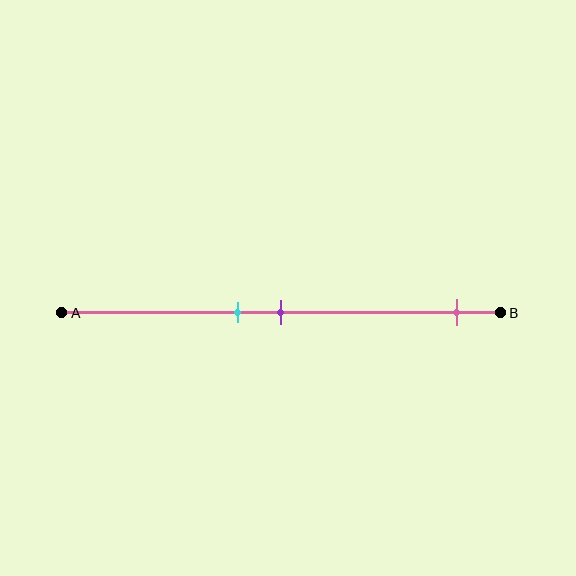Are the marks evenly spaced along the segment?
No, the marks are not evenly spaced.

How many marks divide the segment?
There are 3 marks dividing the segment.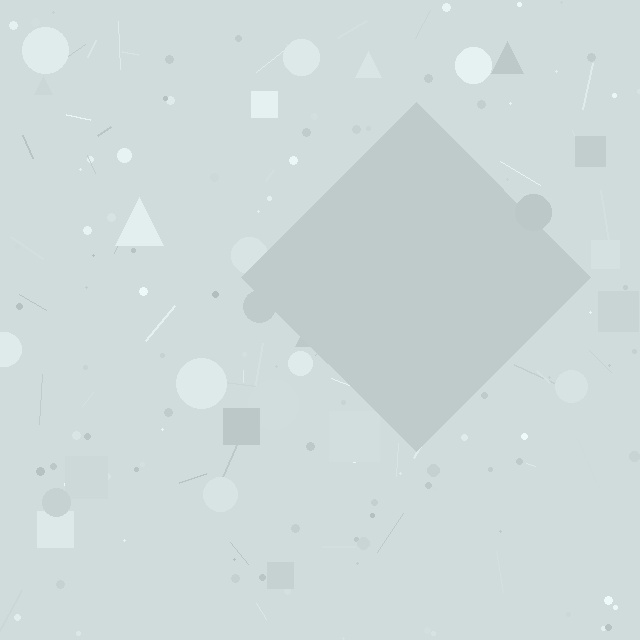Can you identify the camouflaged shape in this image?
The camouflaged shape is a diamond.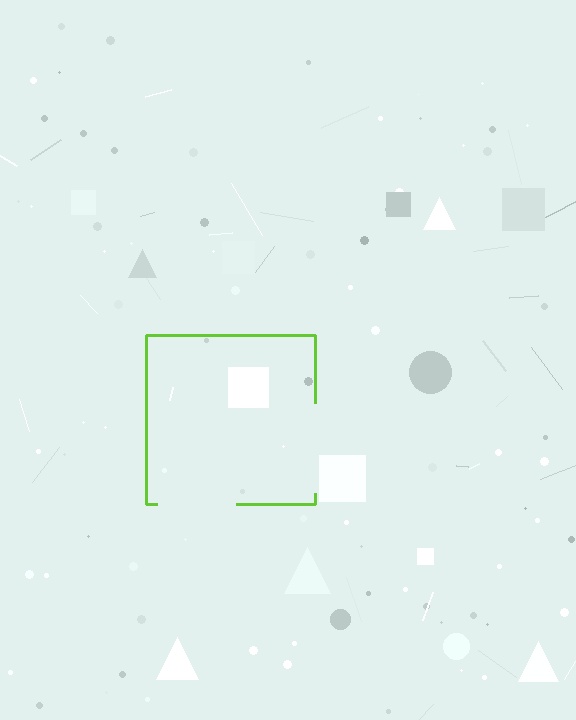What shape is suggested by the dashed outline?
The dashed outline suggests a square.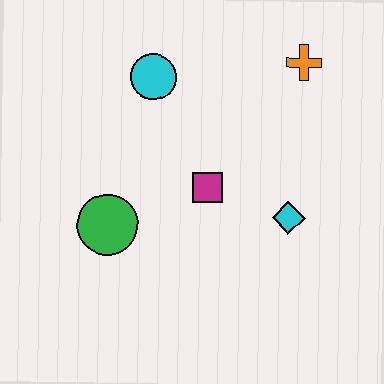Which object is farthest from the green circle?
The orange cross is farthest from the green circle.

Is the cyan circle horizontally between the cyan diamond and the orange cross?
No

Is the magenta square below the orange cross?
Yes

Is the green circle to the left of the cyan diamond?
Yes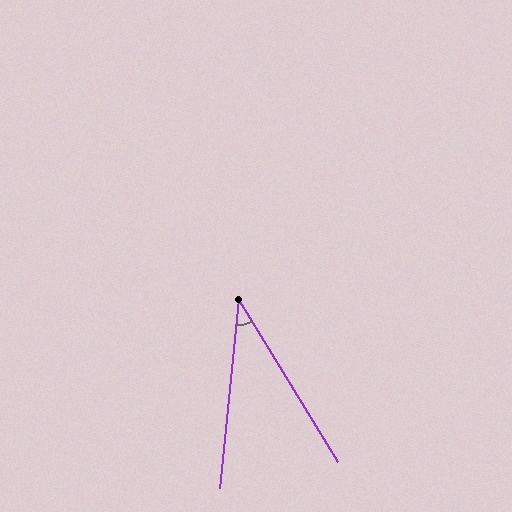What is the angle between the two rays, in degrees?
Approximately 37 degrees.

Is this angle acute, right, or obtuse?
It is acute.